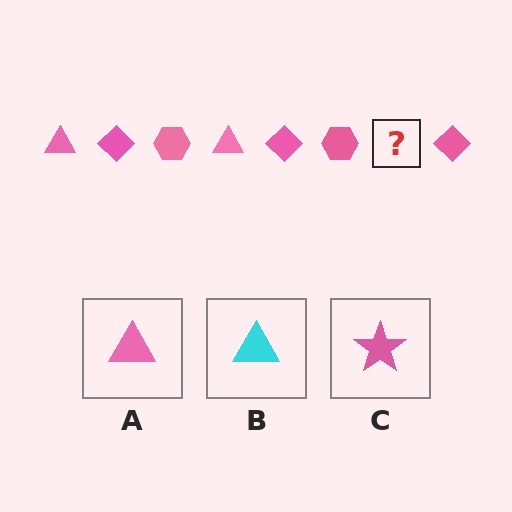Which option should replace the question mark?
Option A.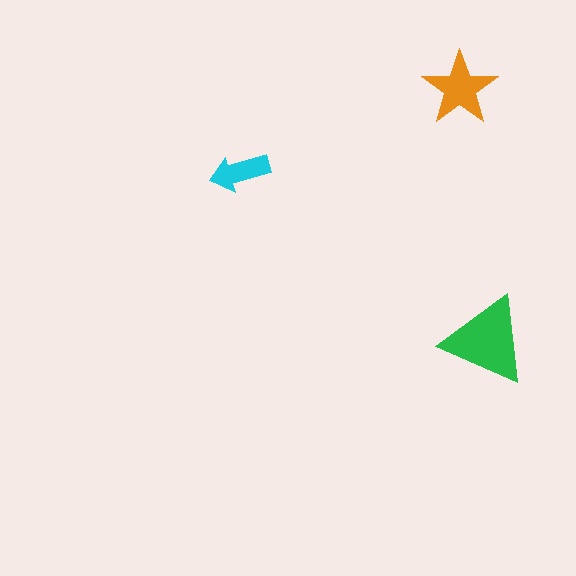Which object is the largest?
The green triangle.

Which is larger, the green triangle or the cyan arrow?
The green triangle.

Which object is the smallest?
The cyan arrow.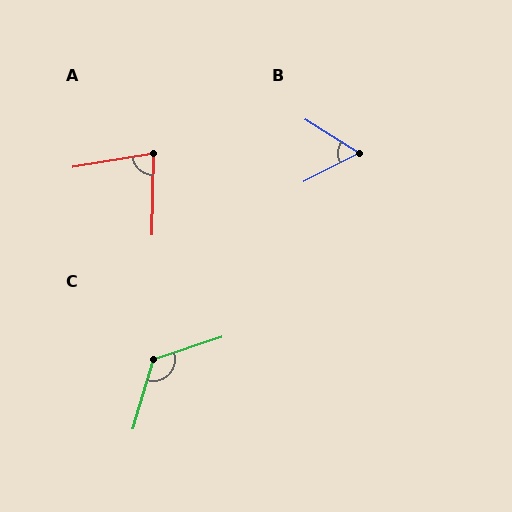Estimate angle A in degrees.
Approximately 79 degrees.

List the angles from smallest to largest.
B (59°), A (79°), C (124°).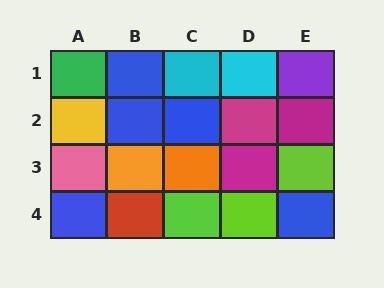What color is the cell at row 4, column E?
Blue.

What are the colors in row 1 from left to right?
Green, blue, cyan, cyan, purple.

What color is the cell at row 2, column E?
Magenta.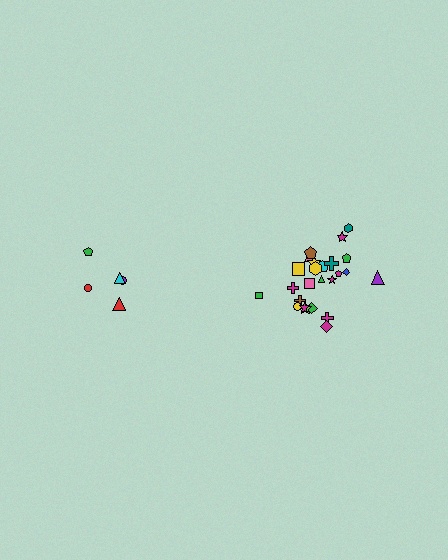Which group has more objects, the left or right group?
The right group.